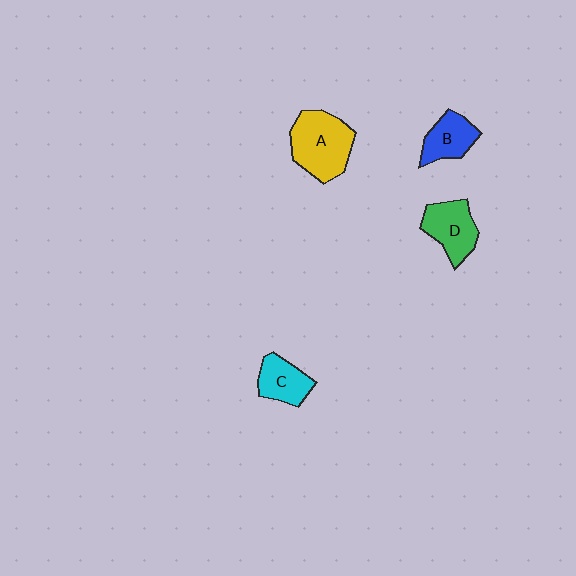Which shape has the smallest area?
Shape C (cyan).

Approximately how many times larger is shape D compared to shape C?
Approximately 1.2 times.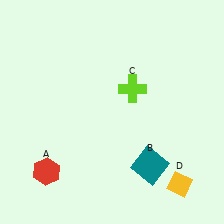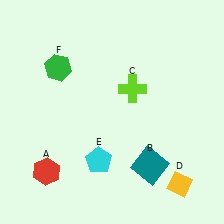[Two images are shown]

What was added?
A cyan pentagon (E), a green hexagon (F) were added in Image 2.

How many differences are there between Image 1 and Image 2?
There are 2 differences between the two images.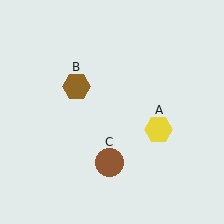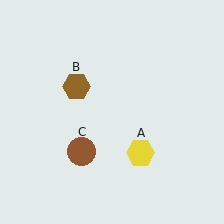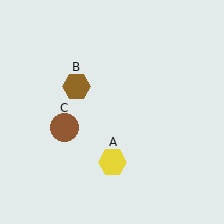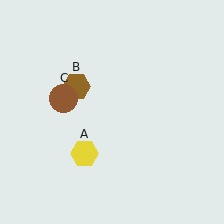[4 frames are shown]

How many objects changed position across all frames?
2 objects changed position: yellow hexagon (object A), brown circle (object C).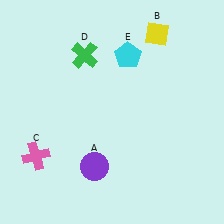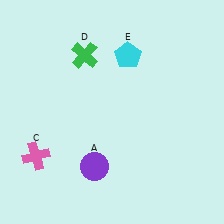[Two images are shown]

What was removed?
The yellow diamond (B) was removed in Image 2.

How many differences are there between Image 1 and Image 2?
There is 1 difference between the two images.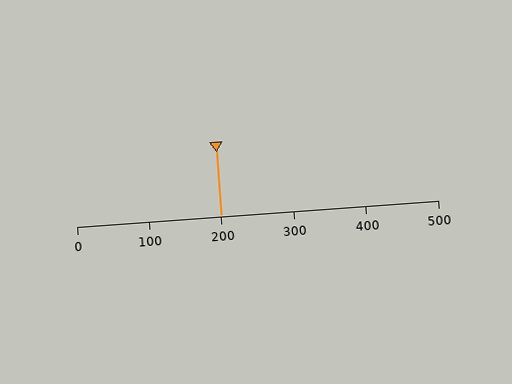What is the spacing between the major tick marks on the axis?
The major ticks are spaced 100 apart.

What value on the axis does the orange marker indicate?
The marker indicates approximately 200.